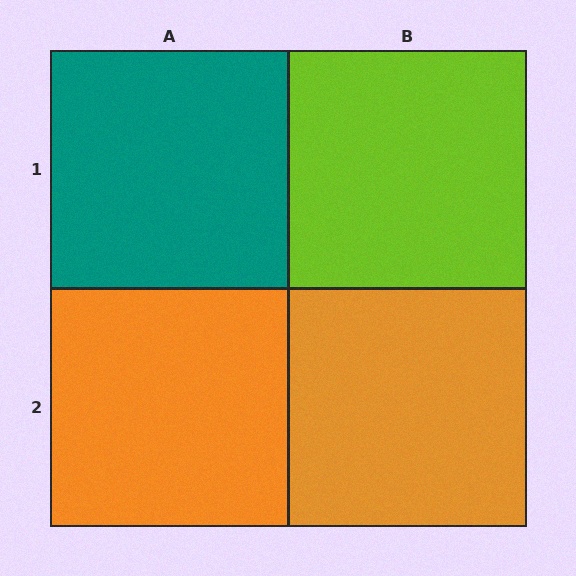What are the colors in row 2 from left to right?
Orange, orange.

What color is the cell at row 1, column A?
Teal.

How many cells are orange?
2 cells are orange.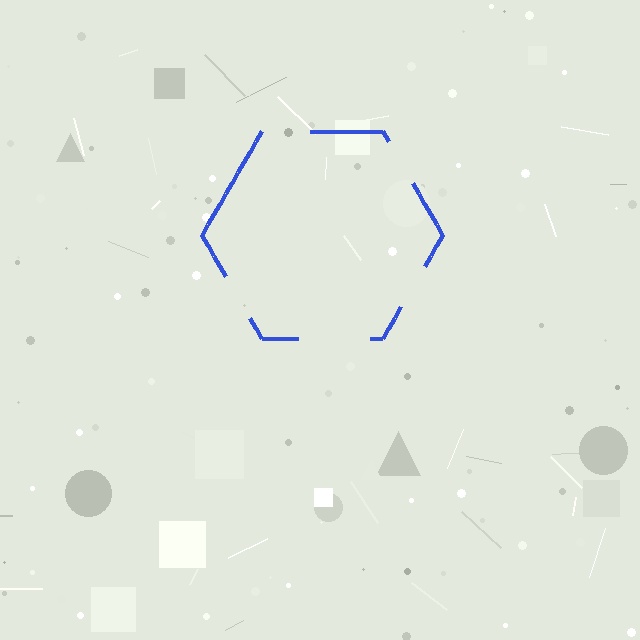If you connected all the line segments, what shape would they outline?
They would outline a hexagon.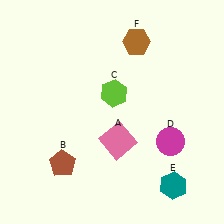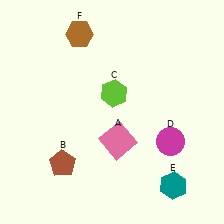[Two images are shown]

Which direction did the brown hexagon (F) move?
The brown hexagon (F) moved left.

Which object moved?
The brown hexagon (F) moved left.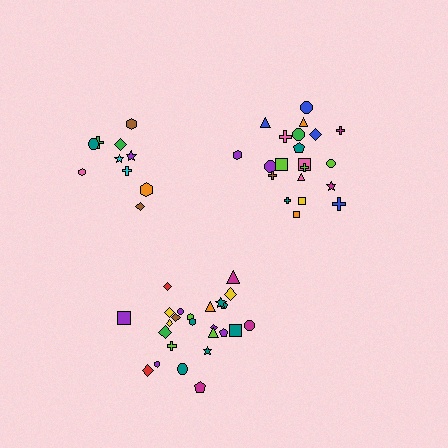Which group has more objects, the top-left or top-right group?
The top-right group.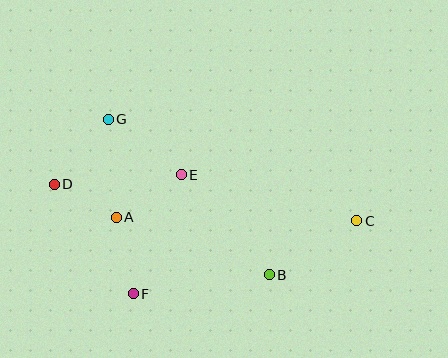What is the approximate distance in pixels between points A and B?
The distance between A and B is approximately 164 pixels.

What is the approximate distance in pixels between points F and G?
The distance between F and G is approximately 176 pixels.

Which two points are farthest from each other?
Points C and D are farthest from each other.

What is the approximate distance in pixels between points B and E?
The distance between B and E is approximately 133 pixels.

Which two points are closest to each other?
Points A and D are closest to each other.